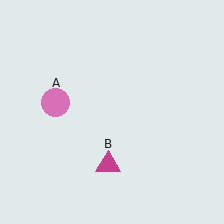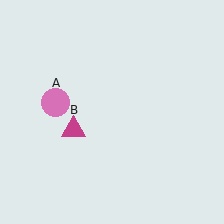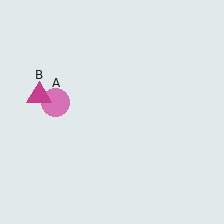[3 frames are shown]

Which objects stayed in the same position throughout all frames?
Pink circle (object A) remained stationary.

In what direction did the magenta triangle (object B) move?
The magenta triangle (object B) moved up and to the left.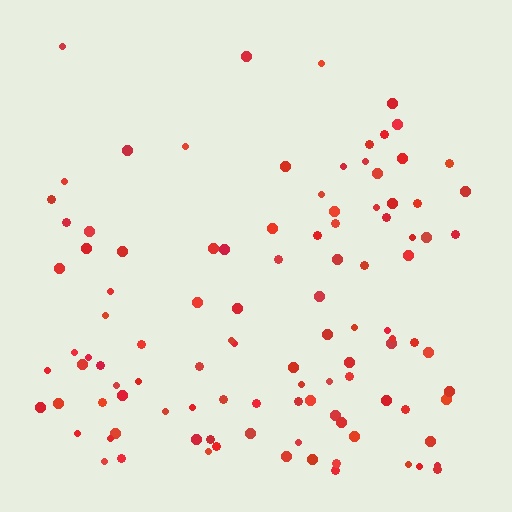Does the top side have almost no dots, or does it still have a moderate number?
Still a moderate number, just noticeably fewer than the bottom.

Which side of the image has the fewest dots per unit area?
The top.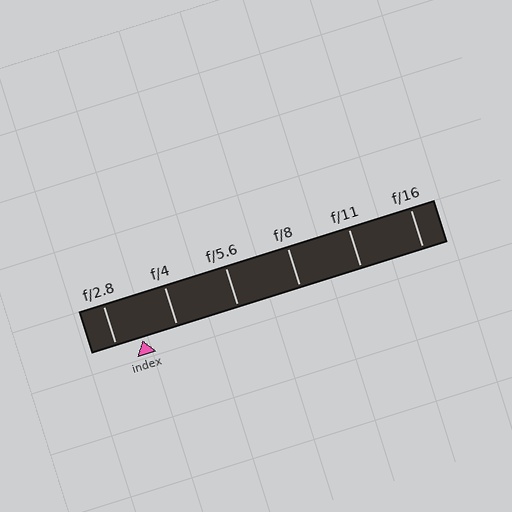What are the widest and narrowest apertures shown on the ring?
The widest aperture shown is f/2.8 and the narrowest is f/16.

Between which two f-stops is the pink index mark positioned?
The index mark is between f/2.8 and f/4.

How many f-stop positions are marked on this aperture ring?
There are 6 f-stop positions marked.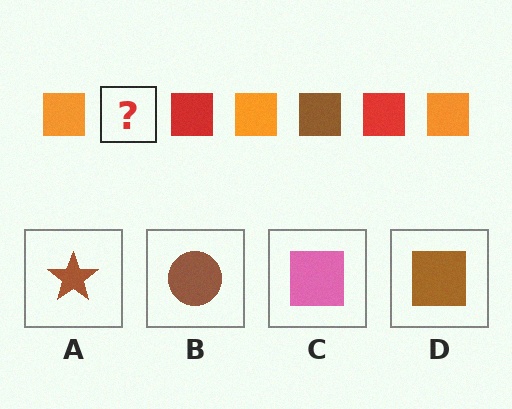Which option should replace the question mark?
Option D.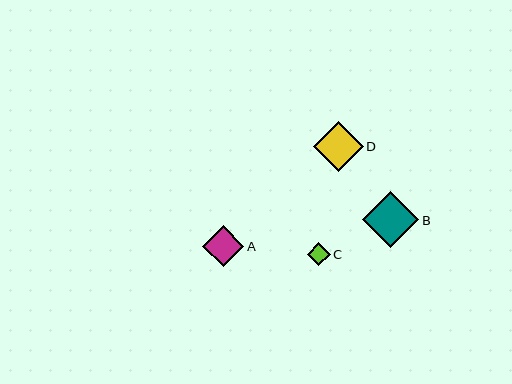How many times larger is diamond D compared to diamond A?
Diamond D is approximately 1.2 times the size of diamond A.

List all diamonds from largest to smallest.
From largest to smallest: B, D, A, C.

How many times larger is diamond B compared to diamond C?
Diamond B is approximately 2.4 times the size of diamond C.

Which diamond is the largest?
Diamond B is the largest with a size of approximately 56 pixels.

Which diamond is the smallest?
Diamond C is the smallest with a size of approximately 23 pixels.